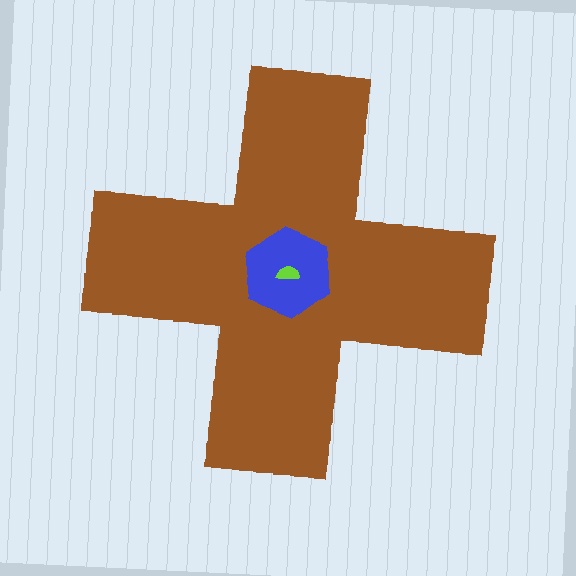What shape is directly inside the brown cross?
The blue hexagon.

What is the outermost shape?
The brown cross.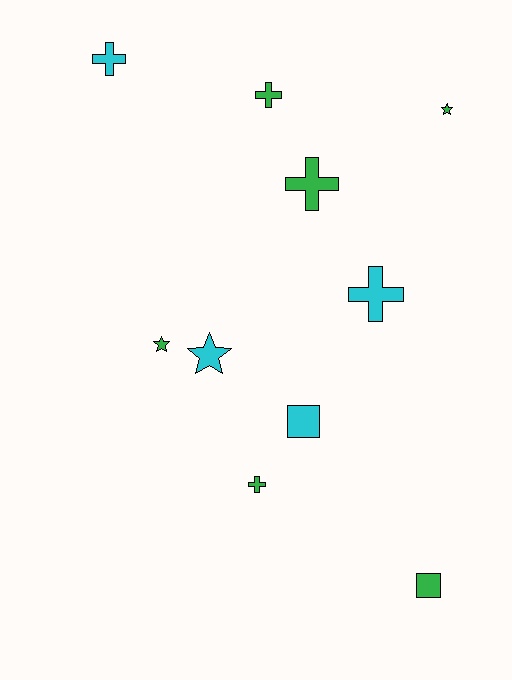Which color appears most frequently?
Green, with 6 objects.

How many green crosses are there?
There are 3 green crosses.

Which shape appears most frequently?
Cross, with 5 objects.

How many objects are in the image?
There are 10 objects.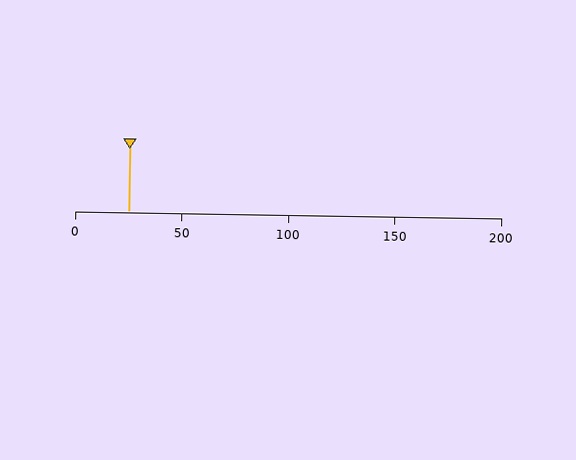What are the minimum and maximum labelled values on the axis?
The axis runs from 0 to 200.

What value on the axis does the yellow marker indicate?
The marker indicates approximately 25.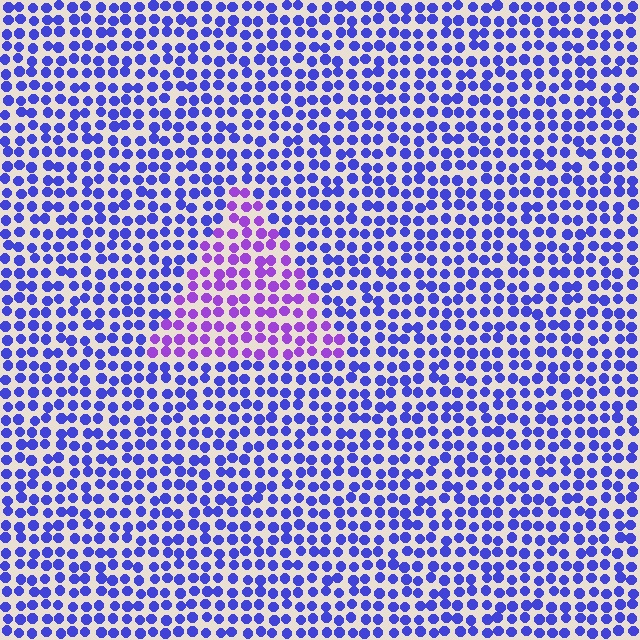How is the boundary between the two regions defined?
The boundary is defined purely by a slight shift in hue (about 38 degrees). Spacing, size, and orientation are identical on both sides.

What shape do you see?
I see a triangle.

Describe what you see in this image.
The image is filled with small blue elements in a uniform arrangement. A triangle-shaped region is visible where the elements are tinted to a slightly different hue, forming a subtle color boundary.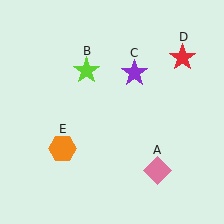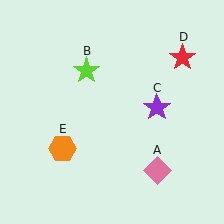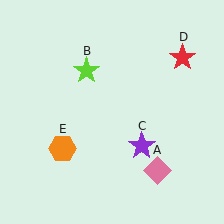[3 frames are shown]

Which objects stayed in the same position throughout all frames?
Pink diamond (object A) and lime star (object B) and red star (object D) and orange hexagon (object E) remained stationary.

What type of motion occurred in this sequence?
The purple star (object C) rotated clockwise around the center of the scene.